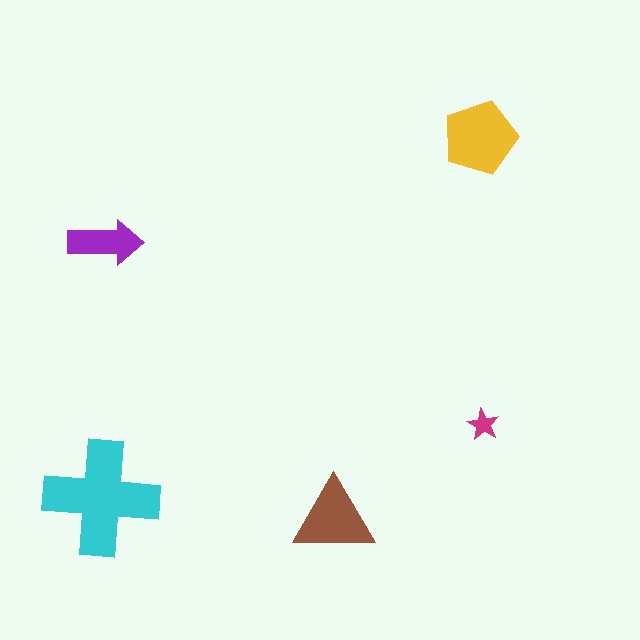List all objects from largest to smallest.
The cyan cross, the yellow pentagon, the brown triangle, the purple arrow, the magenta star.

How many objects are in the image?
There are 5 objects in the image.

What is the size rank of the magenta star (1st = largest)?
5th.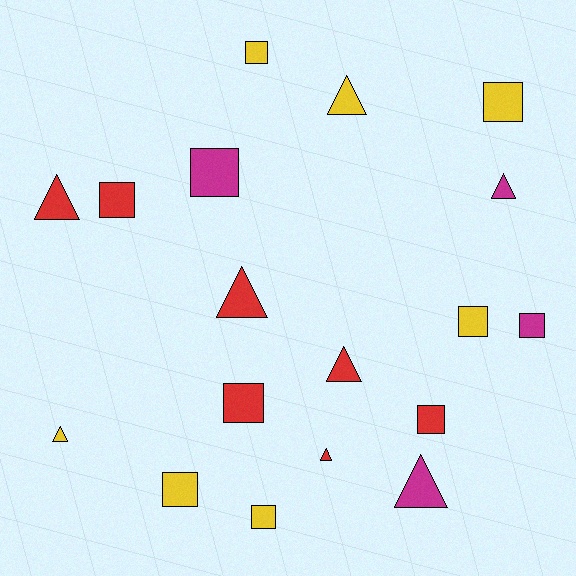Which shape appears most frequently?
Square, with 10 objects.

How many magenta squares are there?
There are 2 magenta squares.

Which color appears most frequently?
Yellow, with 7 objects.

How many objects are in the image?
There are 18 objects.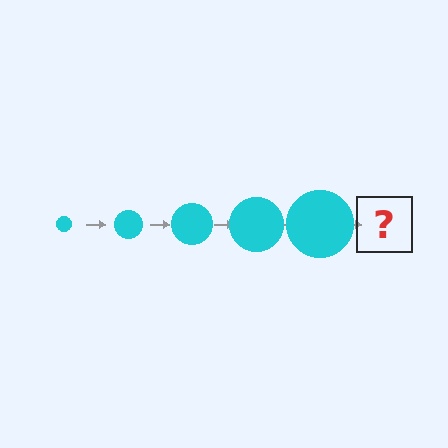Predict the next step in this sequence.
The next step is a cyan circle, larger than the previous one.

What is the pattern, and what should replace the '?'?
The pattern is that the circle gets progressively larger each step. The '?' should be a cyan circle, larger than the previous one.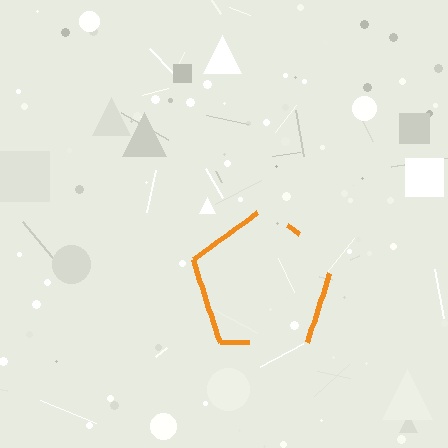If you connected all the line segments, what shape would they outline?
They would outline a pentagon.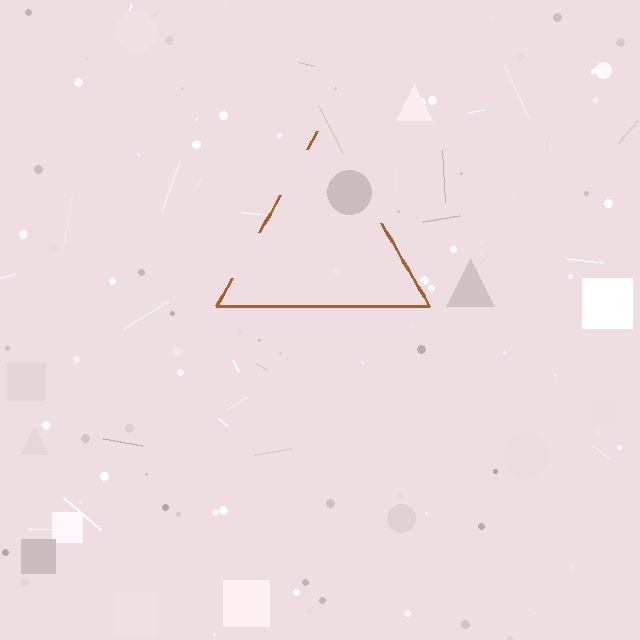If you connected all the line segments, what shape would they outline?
They would outline a triangle.